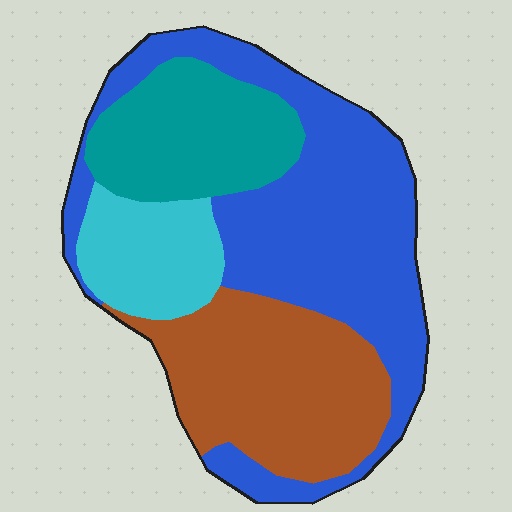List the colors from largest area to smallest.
From largest to smallest: blue, brown, teal, cyan.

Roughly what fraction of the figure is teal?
Teal takes up less than a quarter of the figure.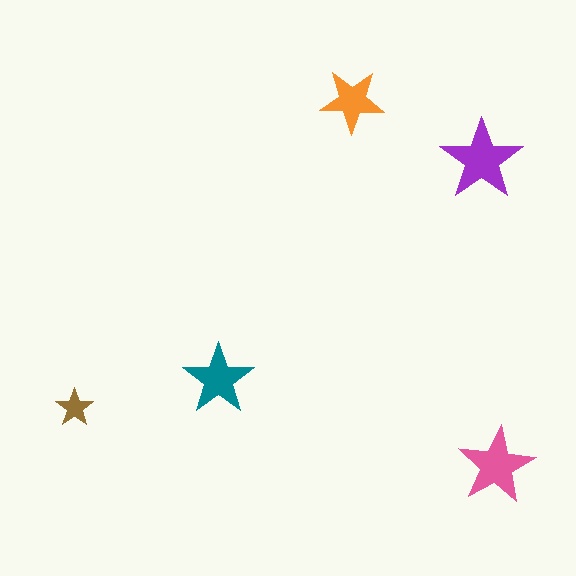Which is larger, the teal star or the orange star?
The teal one.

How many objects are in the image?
There are 5 objects in the image.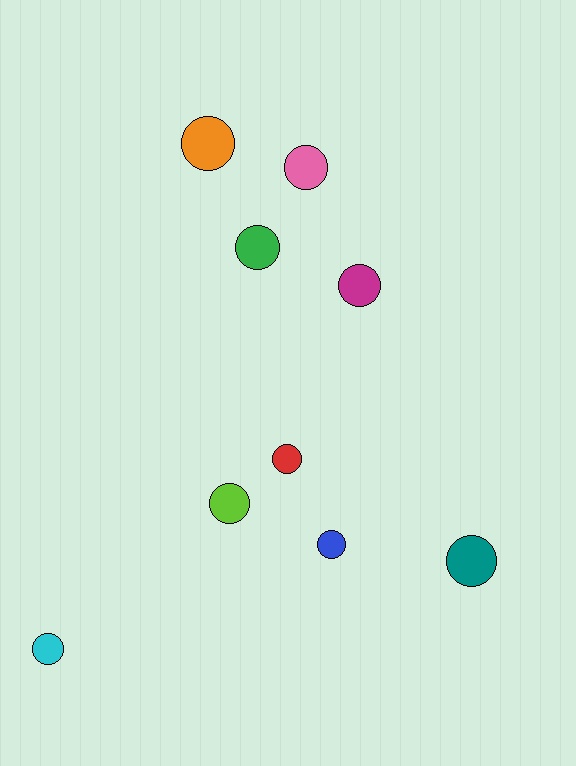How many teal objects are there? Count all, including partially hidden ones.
There is 1 teal object.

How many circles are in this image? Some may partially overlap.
There are 9 circles.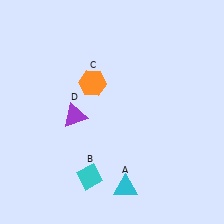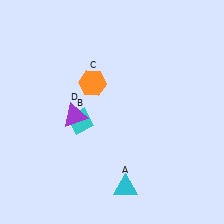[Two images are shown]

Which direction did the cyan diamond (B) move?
The cyan diamond (B) moved up.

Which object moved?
The cyan diamond (B) moved up.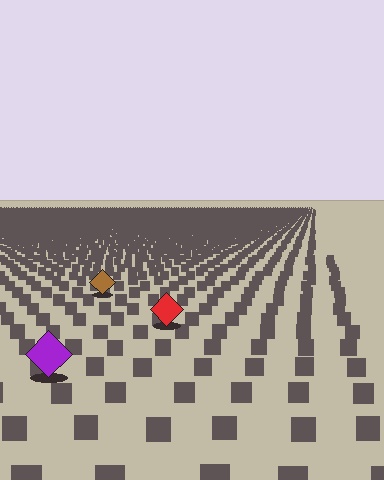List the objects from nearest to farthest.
From nearest to farthest: the purple diamond, the red diamond, the brown diamond.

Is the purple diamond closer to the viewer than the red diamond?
Yes. The purple diamond is closer — you can tell from the texture gradient: the ground texture is coarser near it.